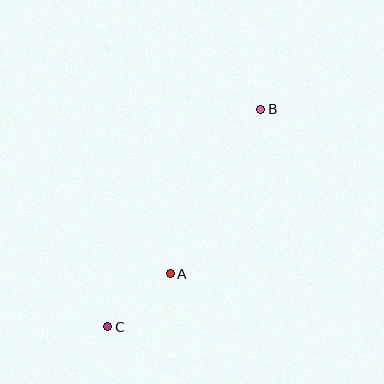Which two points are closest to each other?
Points A and C are closest to each other.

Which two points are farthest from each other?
Points B and C are farthest from each other.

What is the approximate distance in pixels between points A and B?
The distance between A and B is approximately 188 pixels.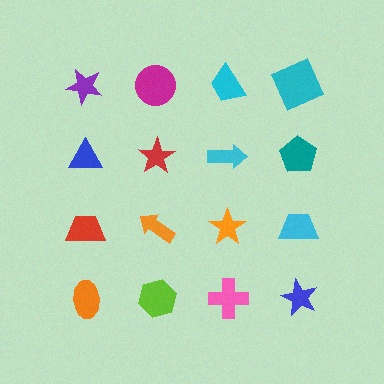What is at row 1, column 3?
A cyan trapezoid.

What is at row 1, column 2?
A magenta circle.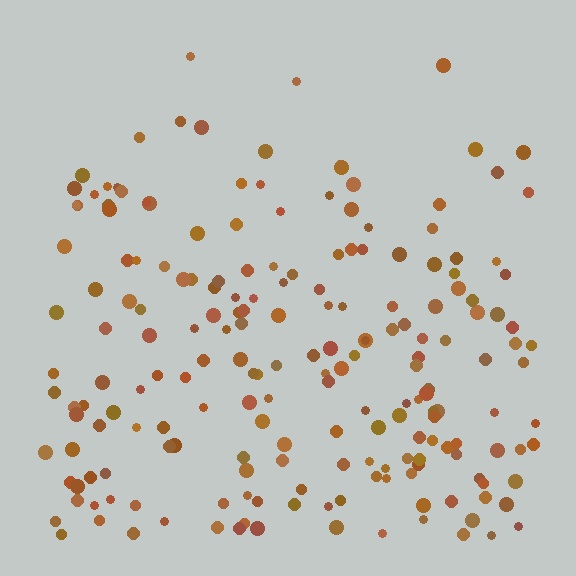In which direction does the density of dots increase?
From top to bottom, with the bottom side densest.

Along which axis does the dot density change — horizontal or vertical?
Vertical.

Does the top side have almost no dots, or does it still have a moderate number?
Still a moderate number, just noticeably fewer than the bottom.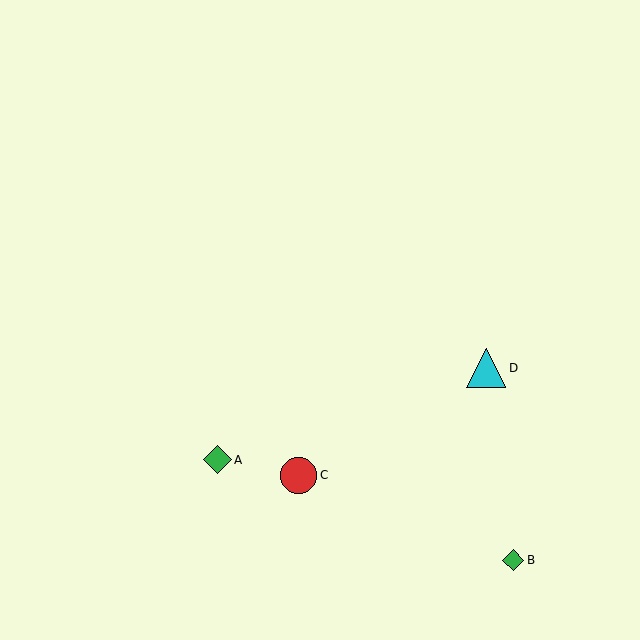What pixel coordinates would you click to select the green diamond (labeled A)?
Click at (217, 460) to select the green diamond A.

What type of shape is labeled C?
Shape C is a red circle.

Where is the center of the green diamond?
The center of the green diamond is at (217, 460).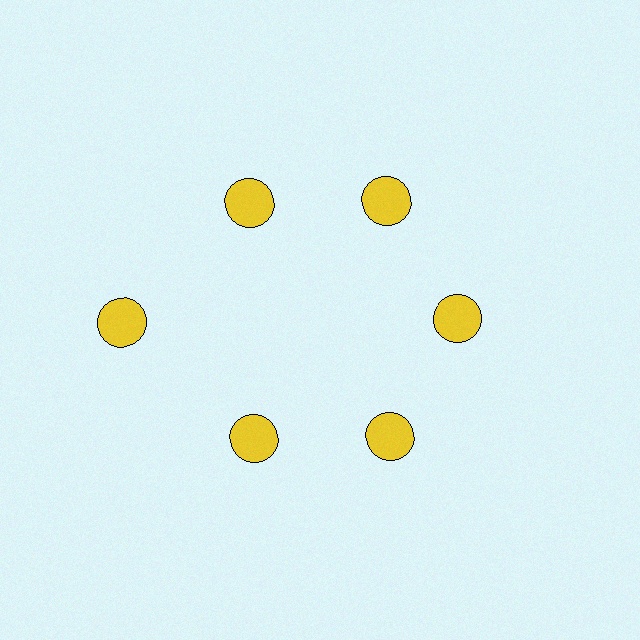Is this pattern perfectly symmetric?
No. The 6 yellow circles are arranged in a ring, but one element near the 9 o'clock position is pushed outward from the center, breaking the 6-fold rotational symmetry.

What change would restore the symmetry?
The symmetry would be restored by moving it inward, back onto the ring so that all 6 circles sit at equal angles and equal distance from the center.